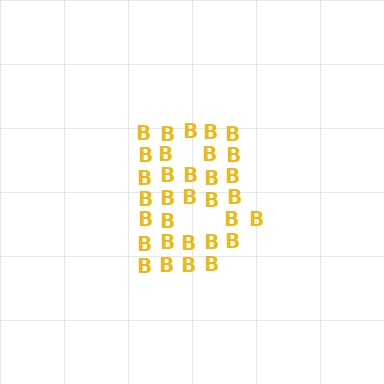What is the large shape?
The large shape is the letter B.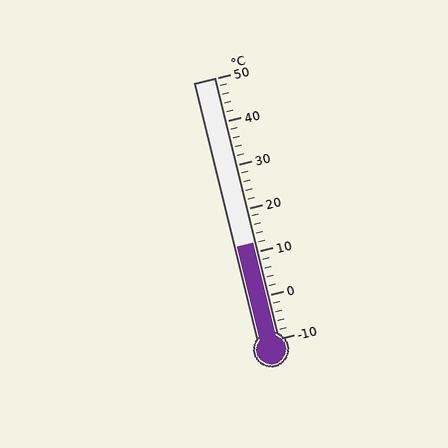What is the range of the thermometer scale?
The thermometer scale ranges from -10°C to 50°C.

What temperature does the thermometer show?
The thermometer shows approximately 12°C.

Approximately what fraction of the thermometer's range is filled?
The thermometer is filled to approximately 35% of its range.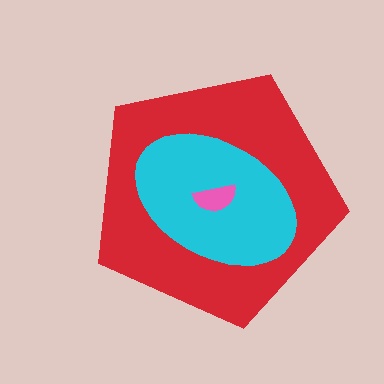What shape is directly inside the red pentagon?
The cyan ellipse.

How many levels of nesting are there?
3.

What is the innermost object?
The pink semicircle.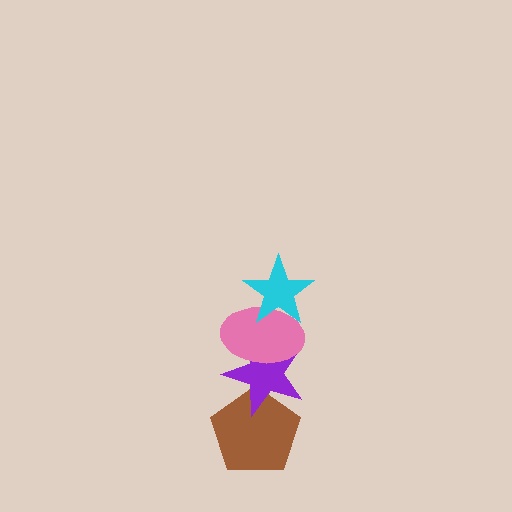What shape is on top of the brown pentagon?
The purple star is on top of the brown pentagon.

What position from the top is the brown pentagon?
The brown pentagon is 4th from the top.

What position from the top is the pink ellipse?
The pink ellipse is 2nd from the top.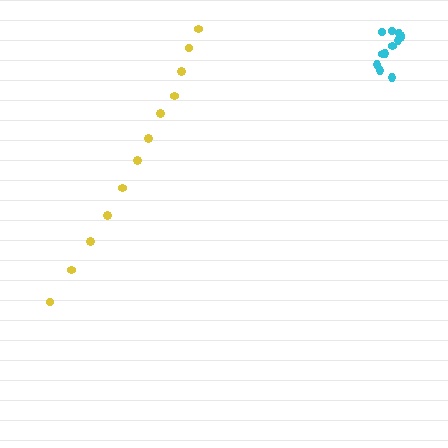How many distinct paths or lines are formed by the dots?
There are 2 distinct paths.